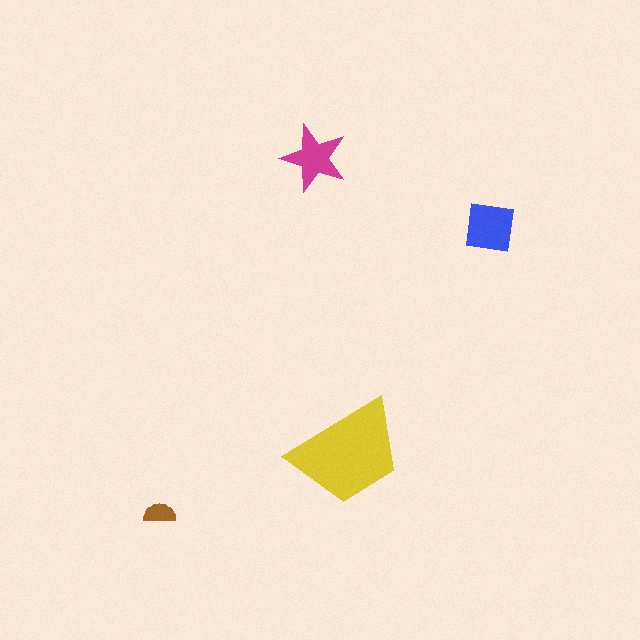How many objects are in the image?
There are 4 objects in the image.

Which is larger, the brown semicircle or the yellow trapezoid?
The yellow trapezoid.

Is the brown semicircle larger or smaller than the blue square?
Smaller.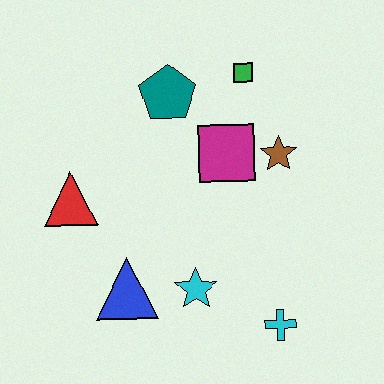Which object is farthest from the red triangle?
The cyan cross is farthest from the red triangle.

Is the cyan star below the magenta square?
Yes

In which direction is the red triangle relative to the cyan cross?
The red triangle is to the left of the cyan cross.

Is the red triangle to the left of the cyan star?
Yes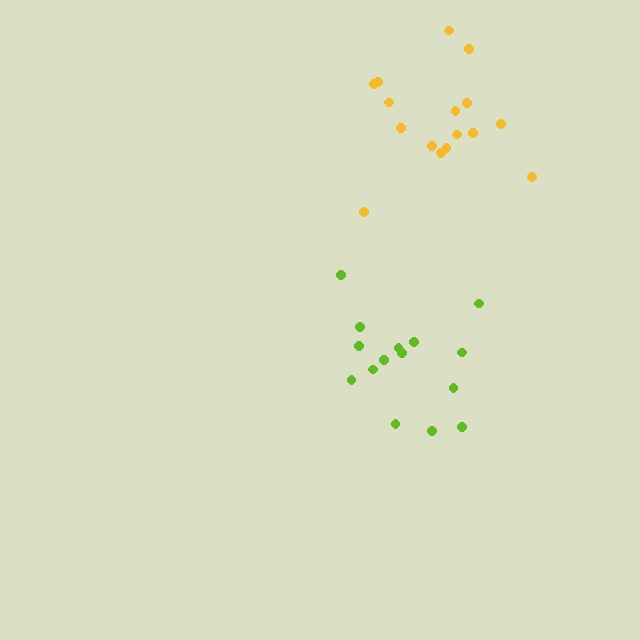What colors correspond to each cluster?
The clusters are colored: yellow, lime.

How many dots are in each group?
Group 1: 16 dots, Group 2: 15 dots (31 total).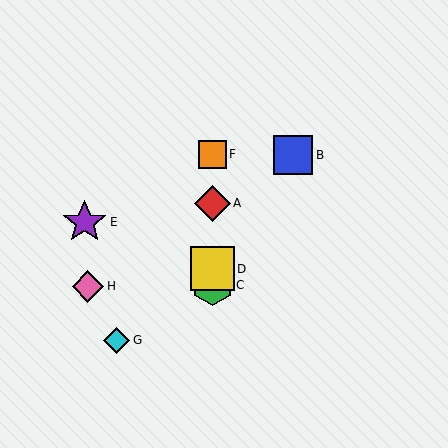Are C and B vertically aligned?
No, C is at x≈213 and B is at x≈293.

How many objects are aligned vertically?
4 objects (A, C, D, F) are aligned vertically.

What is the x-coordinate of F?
Object F is at x≈213.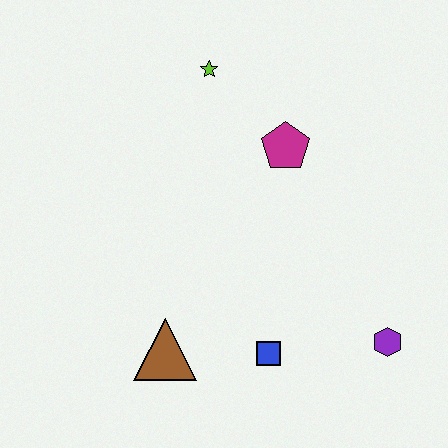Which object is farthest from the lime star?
The purple hexagon is farthest from the lime star.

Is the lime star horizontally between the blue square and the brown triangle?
Yes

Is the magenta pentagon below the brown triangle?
No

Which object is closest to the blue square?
The brown triangle is closest to the blue square.